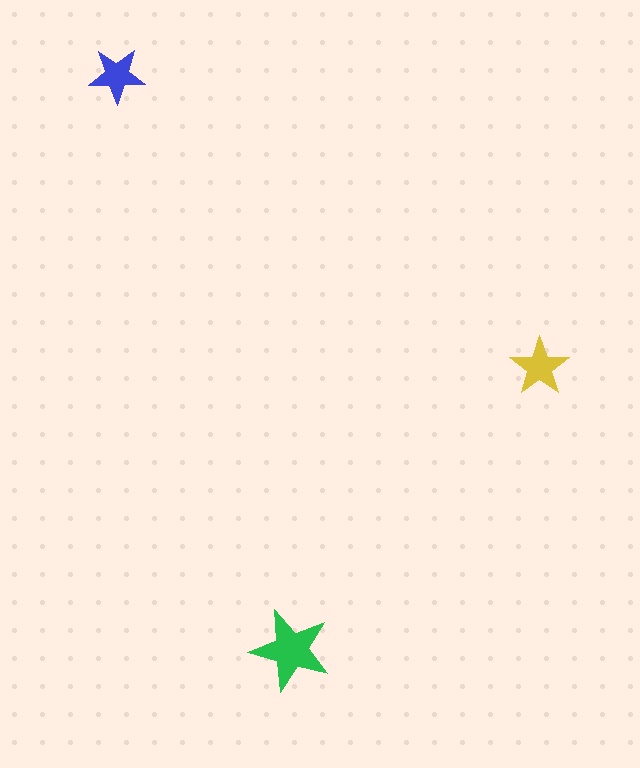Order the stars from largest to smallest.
the green one, the yellow one, the blue one.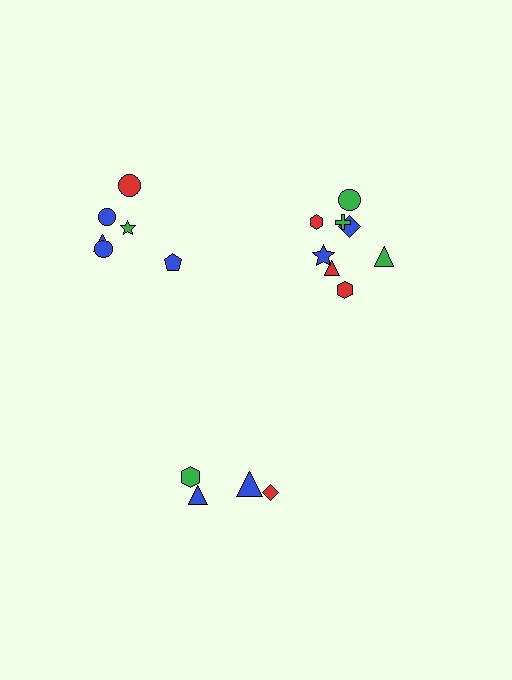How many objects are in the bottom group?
There are 4 objects.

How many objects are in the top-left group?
There are 6 objects.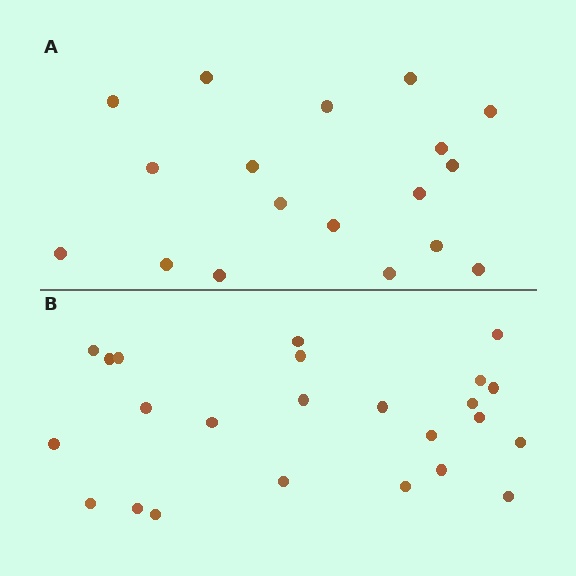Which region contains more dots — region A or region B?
Region B (the bottom region) has more dots.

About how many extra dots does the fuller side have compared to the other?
Region B has about 6 more dots than region A.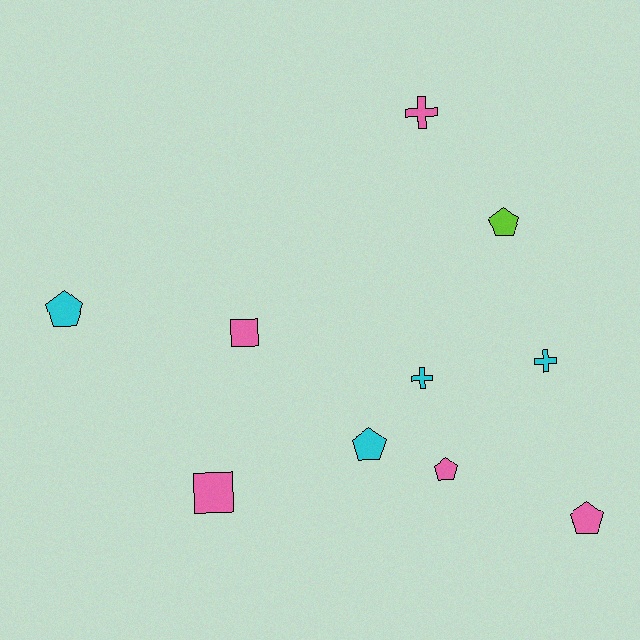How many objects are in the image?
There are 10 objects.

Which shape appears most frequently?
Pentagon, with 5 objects.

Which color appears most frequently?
Pink, with 5 objects.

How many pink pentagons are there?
There are 2 pink pentagons.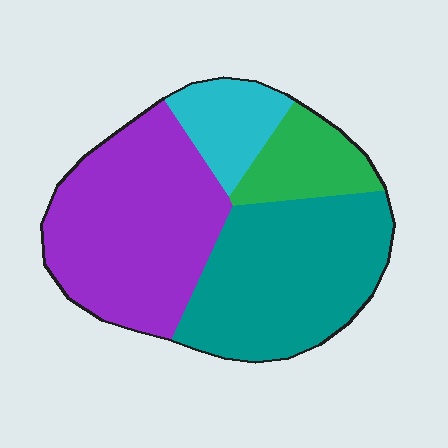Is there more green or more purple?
Purple.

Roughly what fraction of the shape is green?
Green covers 12% of the shape.